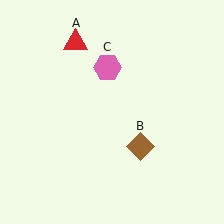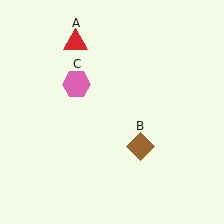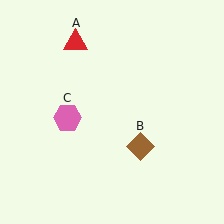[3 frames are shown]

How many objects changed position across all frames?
1 object changed position: pink hexagon (object C).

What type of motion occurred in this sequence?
The pink hexagon (object C) rotated counterclockwise around the center of the scene.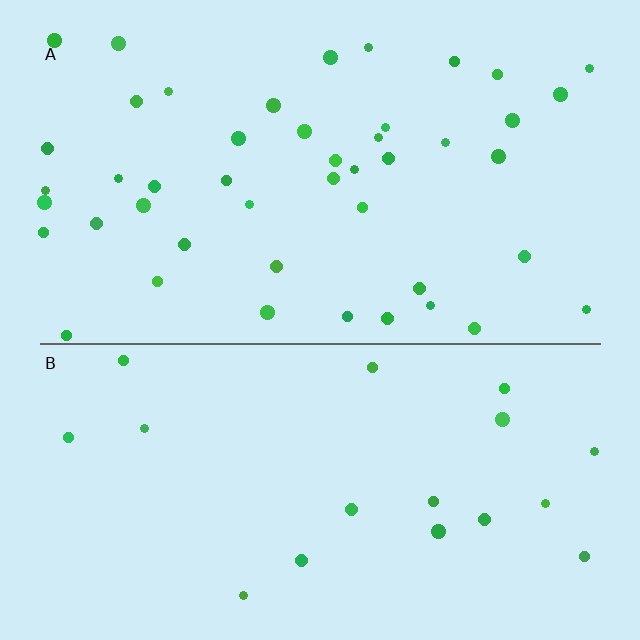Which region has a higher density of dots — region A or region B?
A (the top).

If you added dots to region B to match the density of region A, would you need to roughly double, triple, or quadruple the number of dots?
Approximately triple.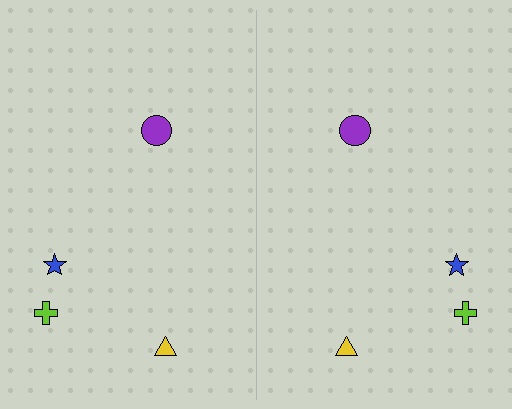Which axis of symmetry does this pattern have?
The pattern has a vertical axis of symmetry running through the center of the image.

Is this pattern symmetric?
Yes, this pattern has bilateral (reflection) symmetry.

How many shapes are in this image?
There are 8 shapes in this image.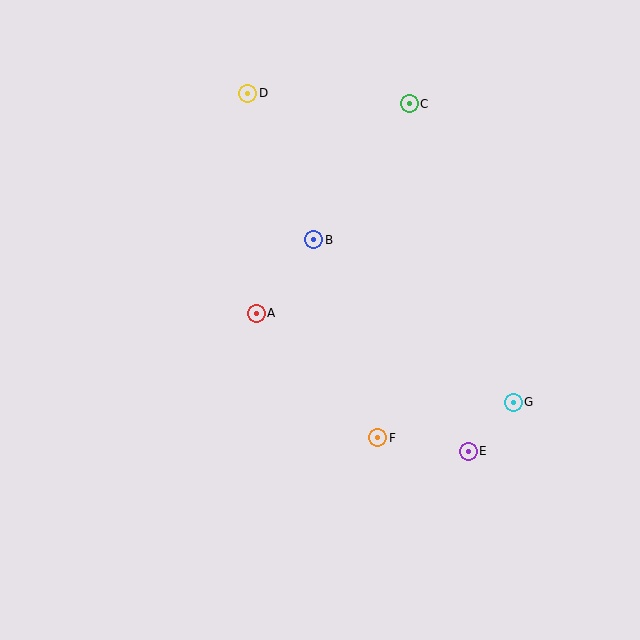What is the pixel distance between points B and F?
The distance between B and F is 208 pixels.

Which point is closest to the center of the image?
Point A at (256, 313) is closest to the center.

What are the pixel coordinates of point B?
Point B is at (314, 240).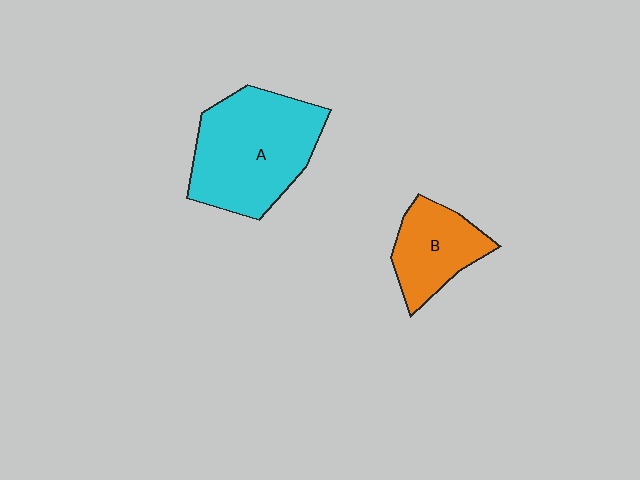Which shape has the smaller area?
Shape B (orange).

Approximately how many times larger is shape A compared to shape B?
Approximately 1.9 times.